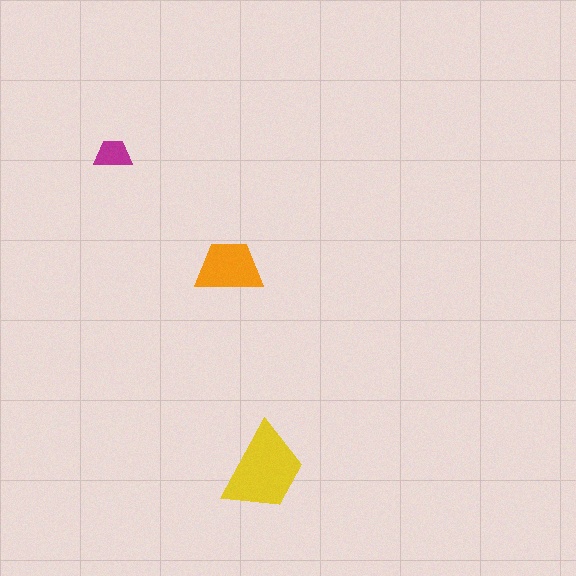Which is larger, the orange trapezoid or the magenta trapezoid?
The orange one.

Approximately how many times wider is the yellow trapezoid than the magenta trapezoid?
About 2.5 times wider.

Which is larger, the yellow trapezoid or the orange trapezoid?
The yellow one.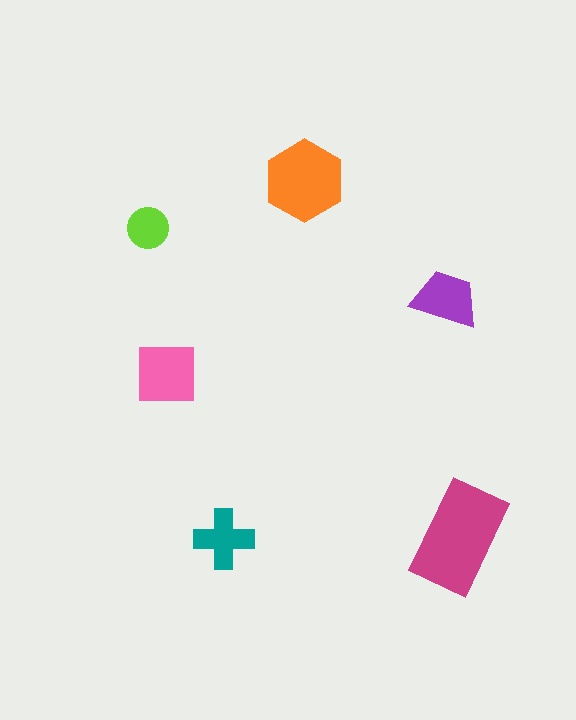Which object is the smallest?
The lime circle.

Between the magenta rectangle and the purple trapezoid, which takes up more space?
The magenta rectangle.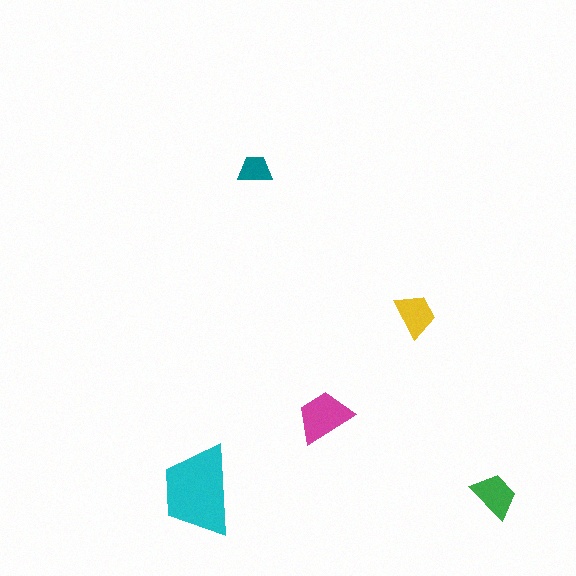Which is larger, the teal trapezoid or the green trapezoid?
The green one.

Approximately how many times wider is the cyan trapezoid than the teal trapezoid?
About 2.5 times wider.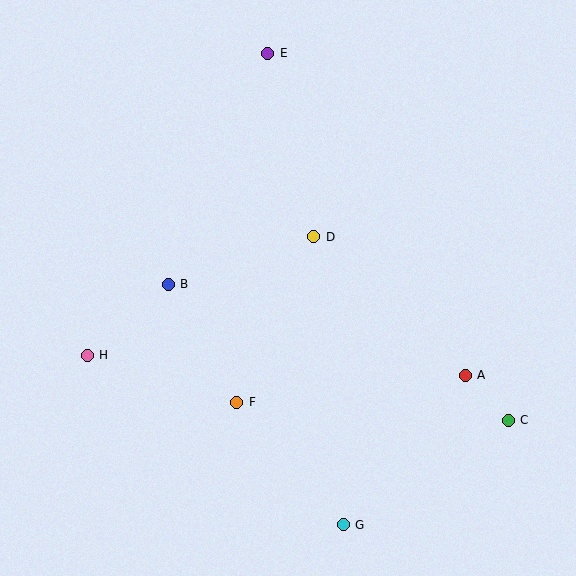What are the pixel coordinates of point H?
Point H is at (87, 355).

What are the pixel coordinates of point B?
Point B is at (168, 284).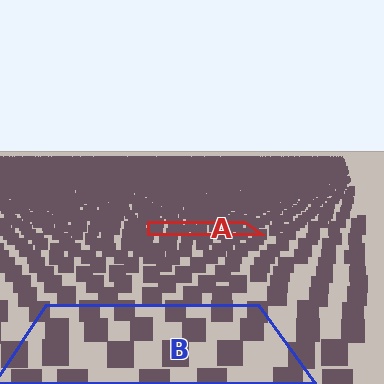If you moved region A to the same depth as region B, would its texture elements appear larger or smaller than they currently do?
They would appear larger. At a closer depth, the same texture elements are projected at a bigger on-screen size.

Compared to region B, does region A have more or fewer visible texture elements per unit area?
Region A has more texture elements per unit area — they are packed more densely because it is farther away.